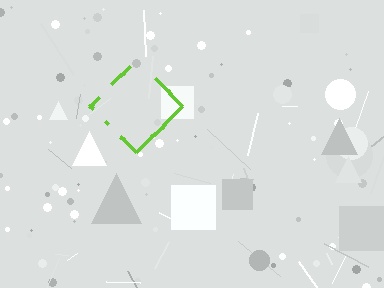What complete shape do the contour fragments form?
The contour fragments form a diamond.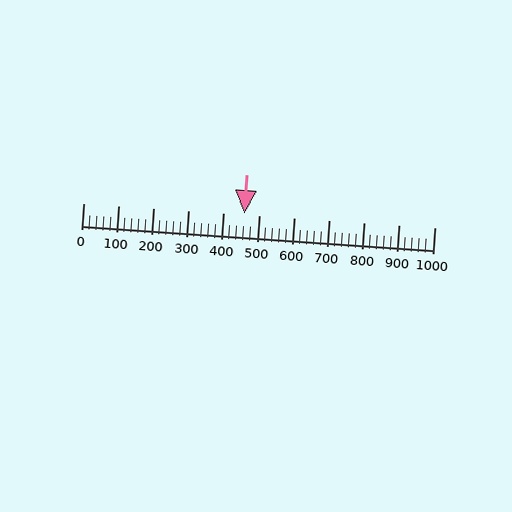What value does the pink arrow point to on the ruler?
The pink arrow points to approximately 460.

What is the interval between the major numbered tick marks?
The major tick marks are spaced 100 units apart.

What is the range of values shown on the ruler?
The ruler shows values from 0 to 1000.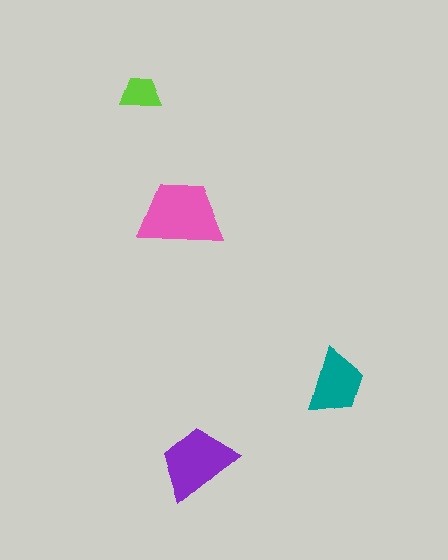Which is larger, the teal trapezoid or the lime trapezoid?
The teal one.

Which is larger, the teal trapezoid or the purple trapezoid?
The purple one.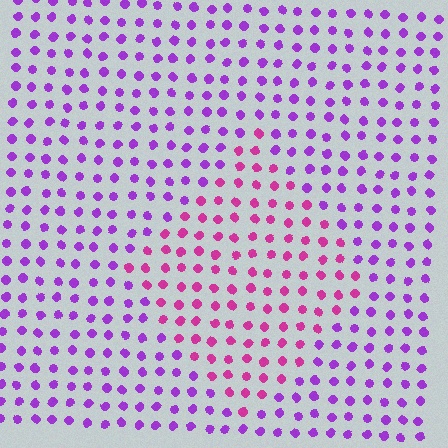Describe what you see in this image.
The image is filled with small purple elements in a uniform arrangement. A diamond-shaped region is visible where the elements are tinted to a slightly different hue, forming a subtle color boundary.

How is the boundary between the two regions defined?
The boundary is defined purely by a slight shift in hue (about 39 degrees). Spacing, size, and orientation are identical on both sides.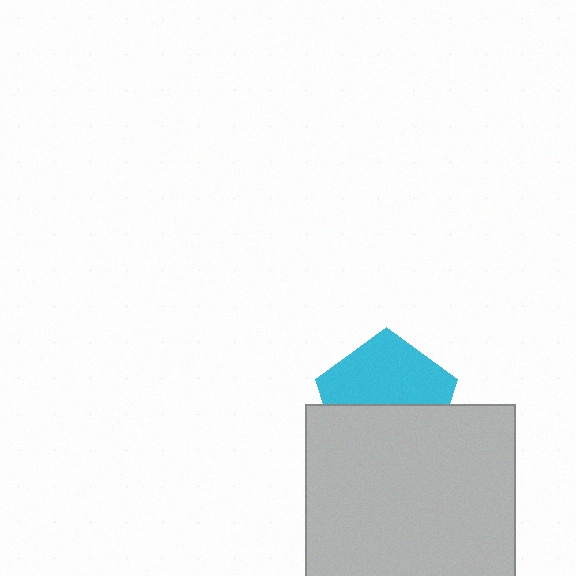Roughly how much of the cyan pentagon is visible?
About half of it is visible (roughly 52%).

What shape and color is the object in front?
The object in front is a light gray square.